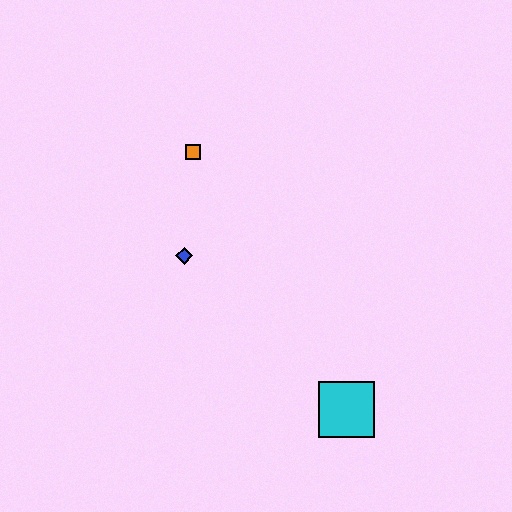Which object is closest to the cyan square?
The blue diamond is closest to the cyan square.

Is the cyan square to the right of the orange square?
Yes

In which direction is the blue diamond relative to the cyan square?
The blue diamond is to the left of the cyan square.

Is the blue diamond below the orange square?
Yes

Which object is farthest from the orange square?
The cyan square is farthest from the orange square.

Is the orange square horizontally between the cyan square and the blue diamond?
Yes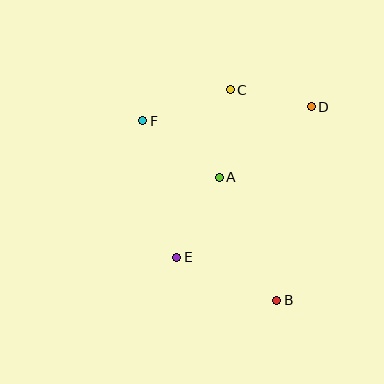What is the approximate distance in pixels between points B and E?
The distance between B and E is approximately 109 pixels.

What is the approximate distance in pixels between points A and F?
The distance between A and F is approximately 95 pixels.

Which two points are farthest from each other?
Points B and F are farthest from each other.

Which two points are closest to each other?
Points C and D are closest to each other.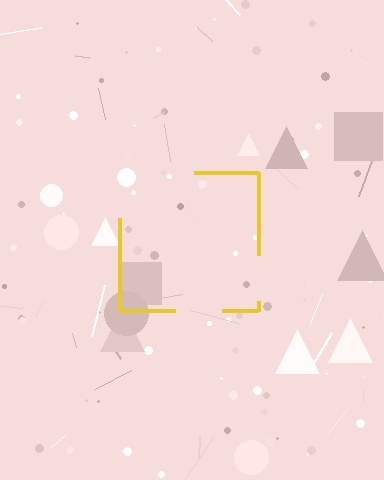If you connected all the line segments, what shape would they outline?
They would outline a square.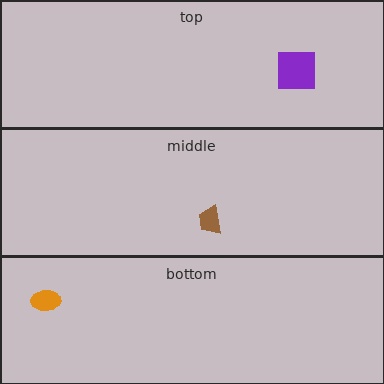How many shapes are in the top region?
1.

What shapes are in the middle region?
The brown trapezoid.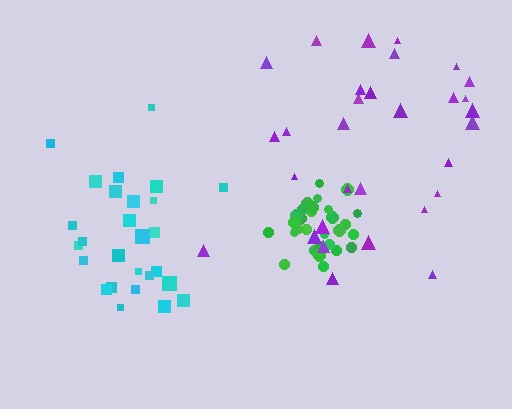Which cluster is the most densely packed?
Green.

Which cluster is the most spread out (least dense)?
Purple.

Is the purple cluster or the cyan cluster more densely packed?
Cyan.